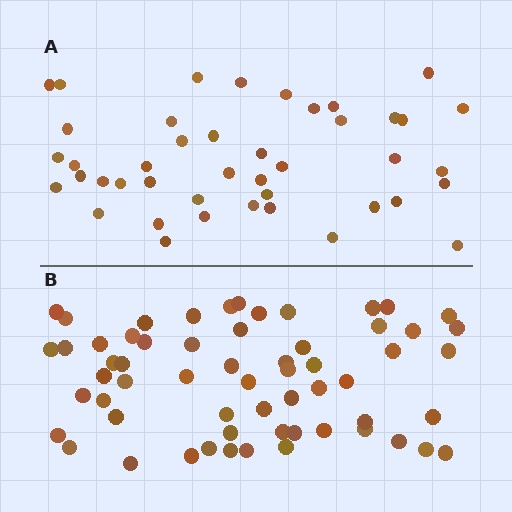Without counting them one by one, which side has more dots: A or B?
Region B (the bottom region) has more dots.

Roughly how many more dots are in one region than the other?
Region B has approximately 15 more dots than region A.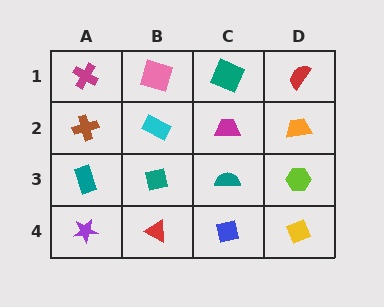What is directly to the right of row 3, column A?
A teal square.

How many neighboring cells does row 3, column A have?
3.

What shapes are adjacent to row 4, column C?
A teal semicircle (row 3, column C), a red triangle (row 4, column B), a yellow diamond (row 4, column D).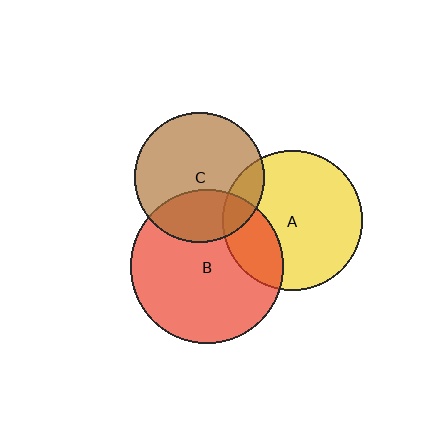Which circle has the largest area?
Circle B (red).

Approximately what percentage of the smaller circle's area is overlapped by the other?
Approximately 15%.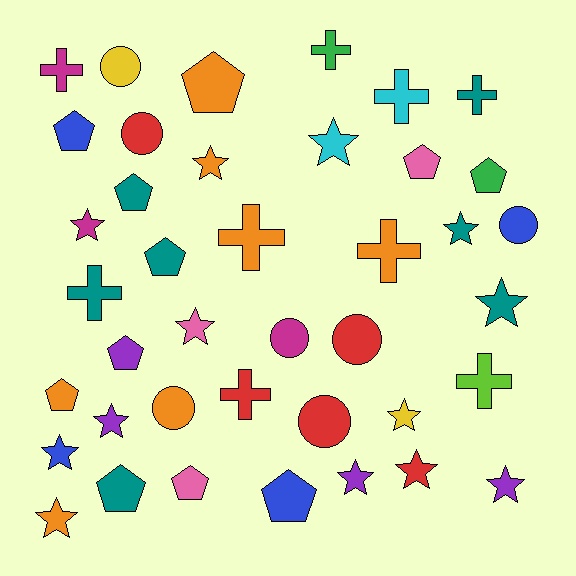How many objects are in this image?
There are 40 objects.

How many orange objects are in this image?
There are 7 orange objects.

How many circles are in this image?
There are 7 circles.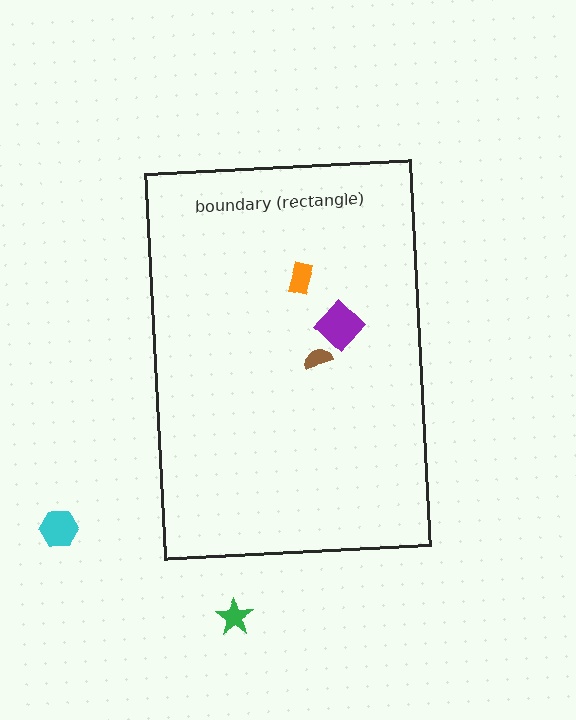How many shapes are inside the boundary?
3 inside, 2 outside.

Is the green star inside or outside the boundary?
Outside.